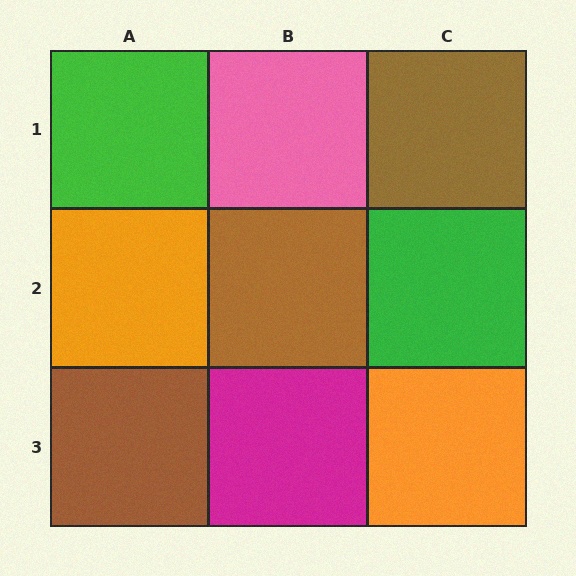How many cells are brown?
3 cells are brown.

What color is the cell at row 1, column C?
Brown.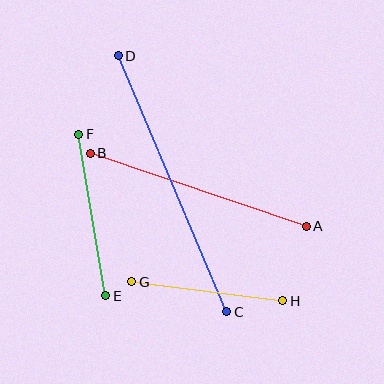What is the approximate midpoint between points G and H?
The midpoint is at approximately (207, 291) pixels.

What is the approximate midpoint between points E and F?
The midpoint is at approximately (92, 215) pixels.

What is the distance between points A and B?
The distance is approximately 228 pixels.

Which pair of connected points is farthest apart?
Points C and D are farthest apart.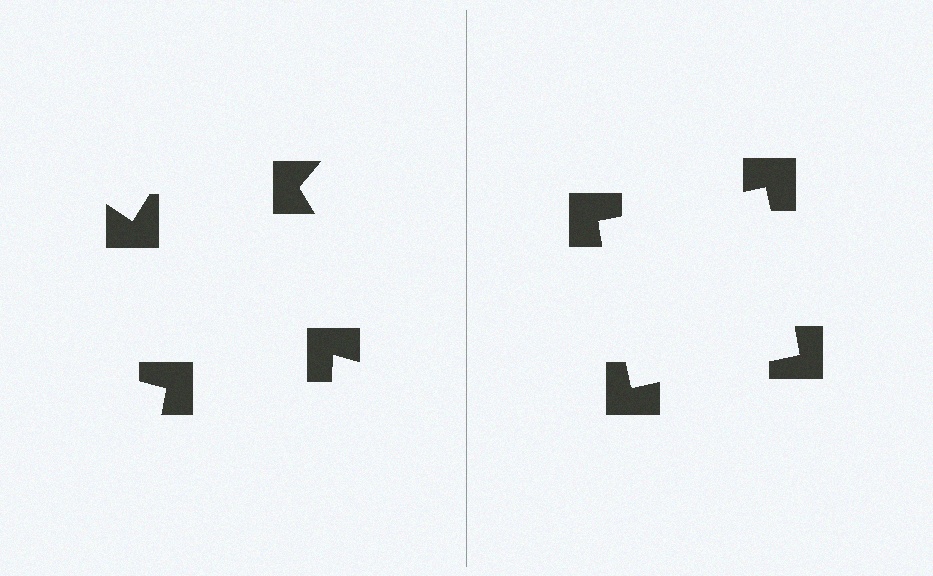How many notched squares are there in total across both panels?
8 — 4 on each side.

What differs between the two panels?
The notched squares are positioned identically on both sides; only the wedge orientations differ. On the right they align to a square; on the left they are misaligned.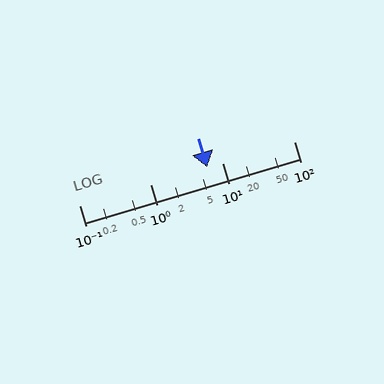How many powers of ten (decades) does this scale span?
The scale spans 3 decades, from 0.1 to 100.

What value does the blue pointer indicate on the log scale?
The pointer indicates approximately 6.2.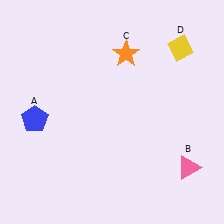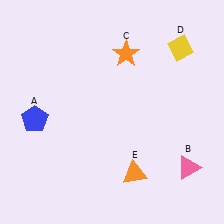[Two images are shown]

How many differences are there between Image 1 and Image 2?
There is 1 difference between the two images.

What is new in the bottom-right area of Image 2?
An orange triangle (E) was added in the bottom-right area of Image 2.